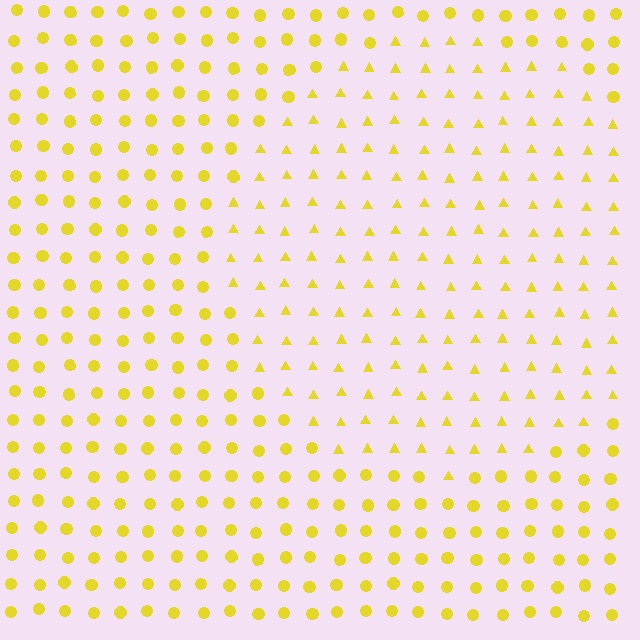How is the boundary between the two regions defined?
The boundary is defined by a change in element shape: triangles inside vs. circles outside. All elements share the same color and spacing.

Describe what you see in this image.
The image is filled with small yellow elements arranged in a uniform grid. A circle-shaped region contains triangles, while the surrounding area contains circles. The boundary is defined purely by the change in element shape.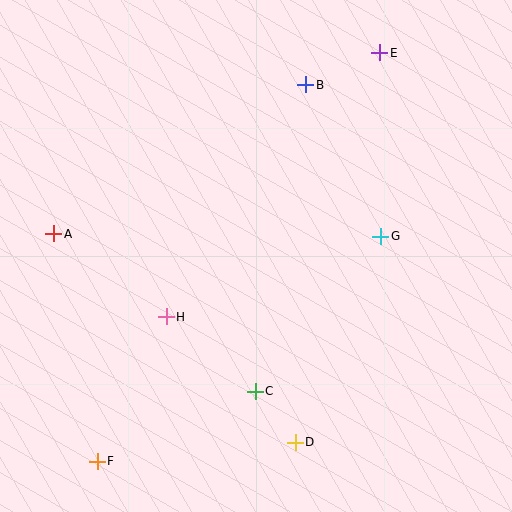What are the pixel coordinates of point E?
Point E is at (380, 53).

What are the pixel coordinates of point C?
Point C is at (255, 391).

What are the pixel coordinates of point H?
Point H is at (166, 317).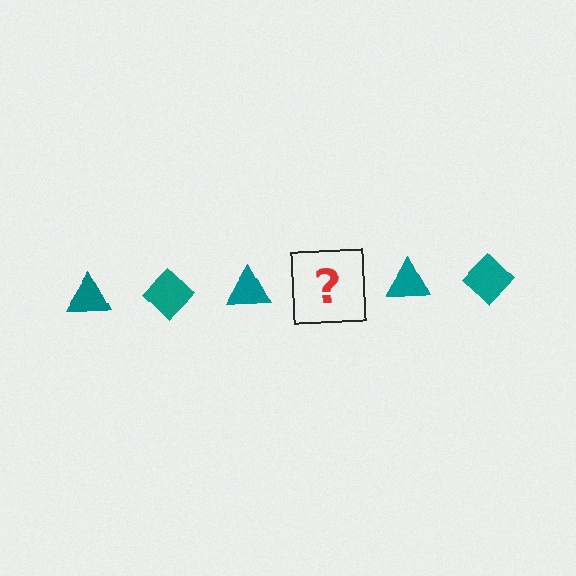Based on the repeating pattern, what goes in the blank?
The blank should be a teal diamond.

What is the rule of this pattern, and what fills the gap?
The rule is that the pattern cycles through triangle, diamond shapes in teal. The gap should be filled with a teal diamond.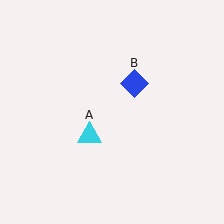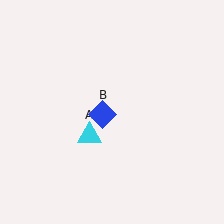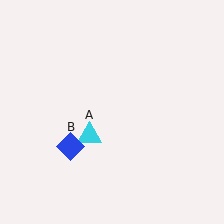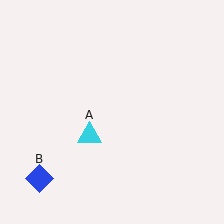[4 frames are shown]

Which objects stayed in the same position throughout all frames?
Cyan triangle (object A) remained stationary.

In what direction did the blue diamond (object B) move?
The blue diamond (object B) moved down and to the left.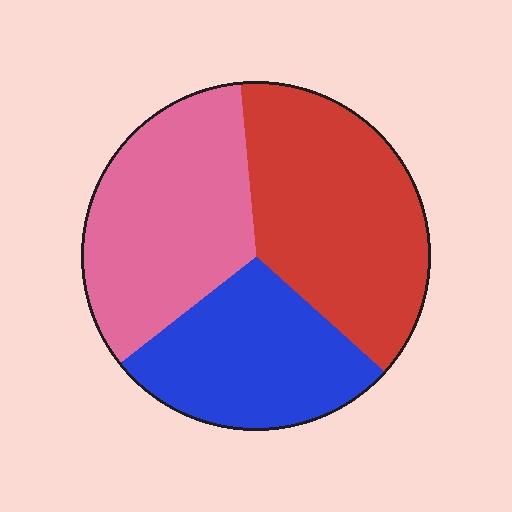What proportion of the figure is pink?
Pink takes up about one third (1/3) of the figure.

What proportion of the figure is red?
Red takes up about three eighths (3/8) of the figure.